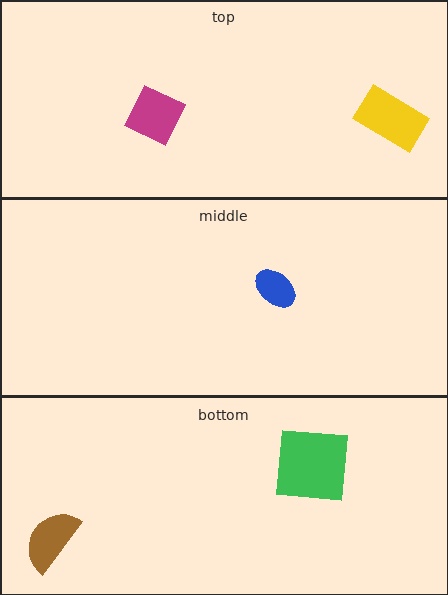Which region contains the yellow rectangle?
The top region.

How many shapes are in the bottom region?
2.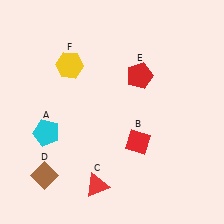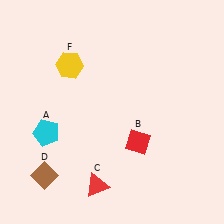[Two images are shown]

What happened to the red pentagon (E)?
The red pentagon (E) was removed in Image 2. It was in the top-right area of Image 1.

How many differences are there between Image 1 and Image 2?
There is 1 difference between the two images.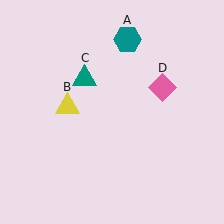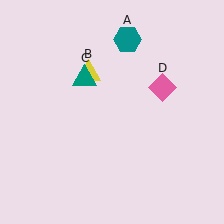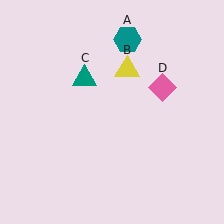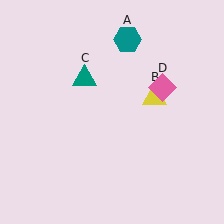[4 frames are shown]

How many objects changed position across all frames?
1 object changed position: yellow triangle (object B).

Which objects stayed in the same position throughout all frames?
Teal hexagon (object A) and teal triangle (object C) and pink diamond (object D) remained stationary.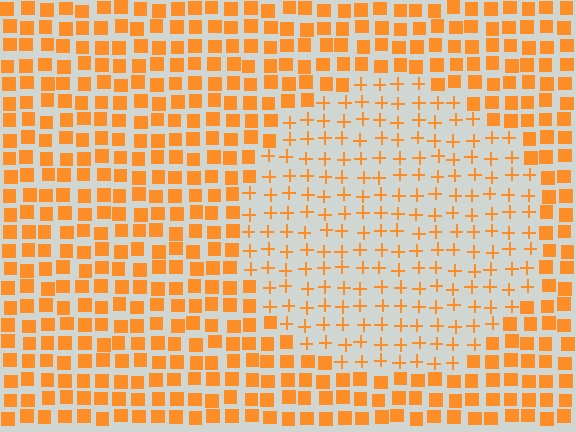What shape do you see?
I see a circle.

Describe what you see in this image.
The image is filled with small orange elements arranged in a uniform grid. A circle-shaped region contains plus signs, while the surrounding area contains squares. The boundary is defined purely by the change in element shape.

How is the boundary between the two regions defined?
The boundary is defined by a change in element shape: plus signs inside vs. squares outside. All elements share the same color and spacing.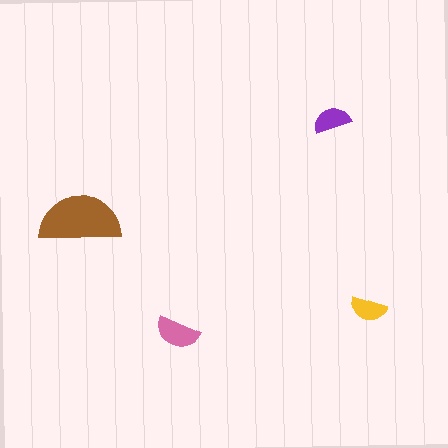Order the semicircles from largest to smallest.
the brown one, the pink one, the purple one, the yellow one.